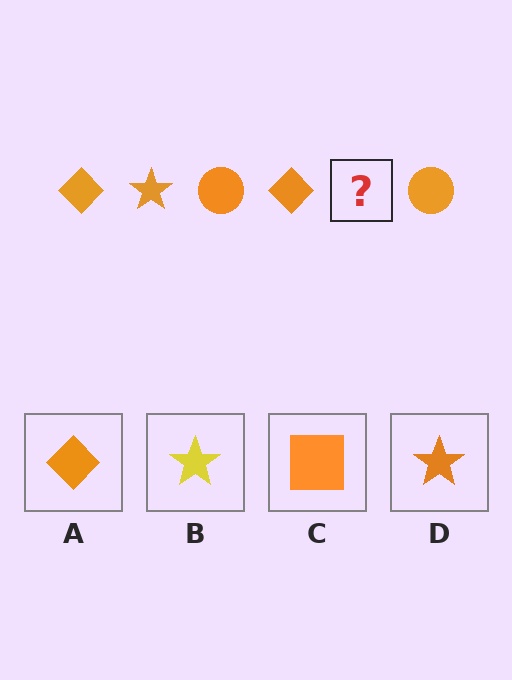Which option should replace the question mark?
Option D.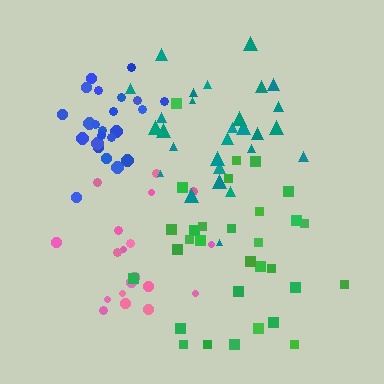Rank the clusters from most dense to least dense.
blue, pink, teal, green.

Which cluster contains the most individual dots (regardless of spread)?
Green (31).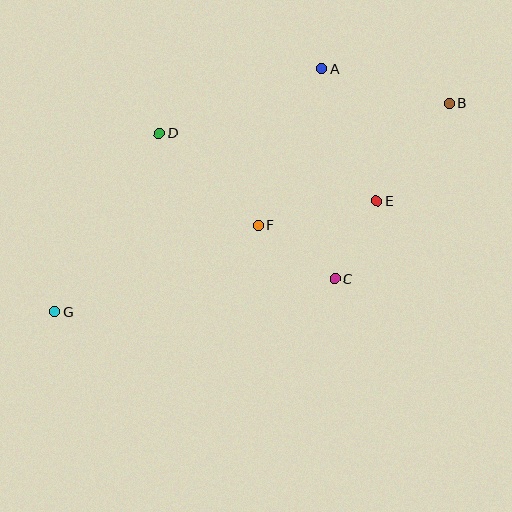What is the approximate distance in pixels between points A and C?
The distance between A and C is approximately 210 pixels.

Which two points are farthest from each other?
Points B and G are farthest from each other.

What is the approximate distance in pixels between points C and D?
The distance between C and D is approximately 228 pixels.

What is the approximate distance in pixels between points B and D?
The distance between B and D is approximately 292 pixels.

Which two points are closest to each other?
Points C and E are closest to each other.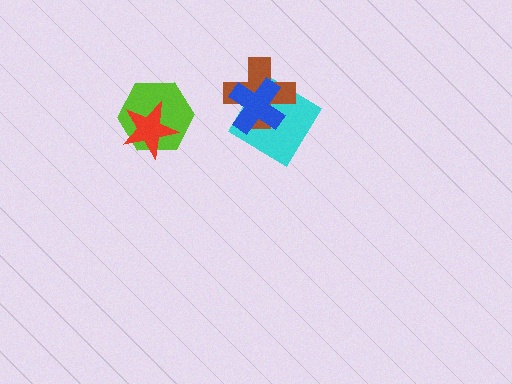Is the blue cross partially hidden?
No, no other shape covers it.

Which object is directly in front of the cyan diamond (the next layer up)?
The brown cross is directly in front of the cyan diamond.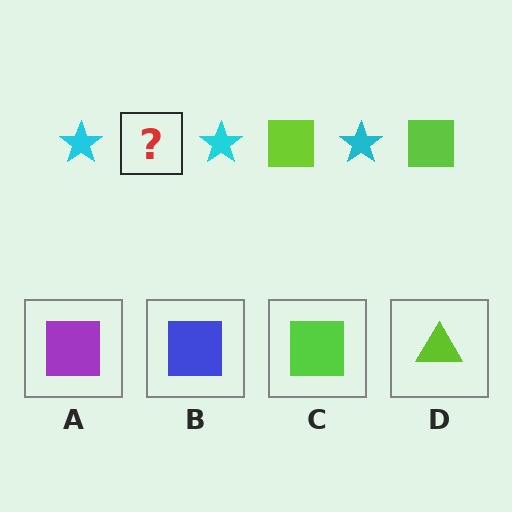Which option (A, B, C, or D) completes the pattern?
C.